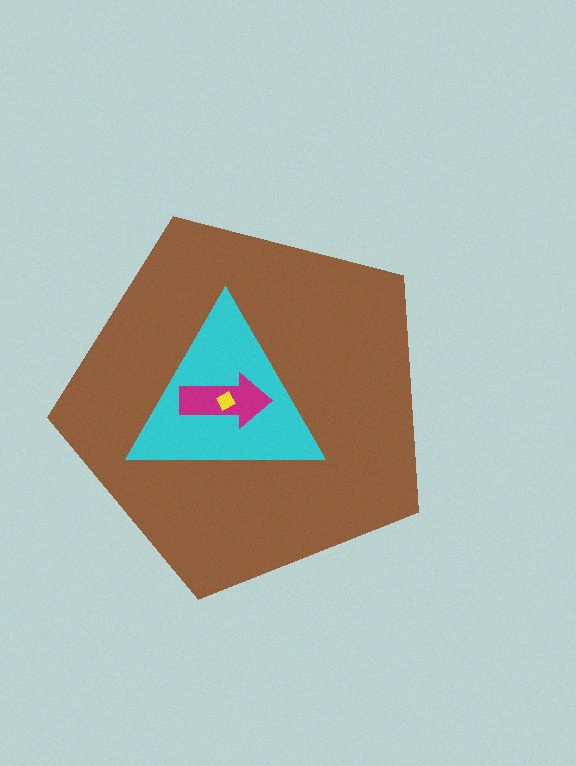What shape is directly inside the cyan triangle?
The magenta arrow.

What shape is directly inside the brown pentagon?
The cyan triangle.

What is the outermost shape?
The brown pentagon.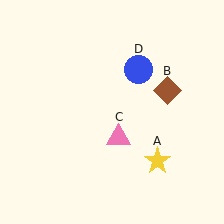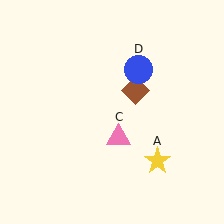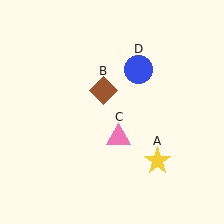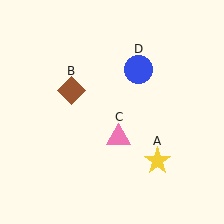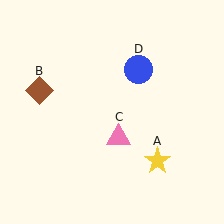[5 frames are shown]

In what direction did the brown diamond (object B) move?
The brown diamond (object B) moved left.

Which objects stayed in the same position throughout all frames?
Yellow star (object A) and pink triangle (object C) and blue circle (object D) remained stationary.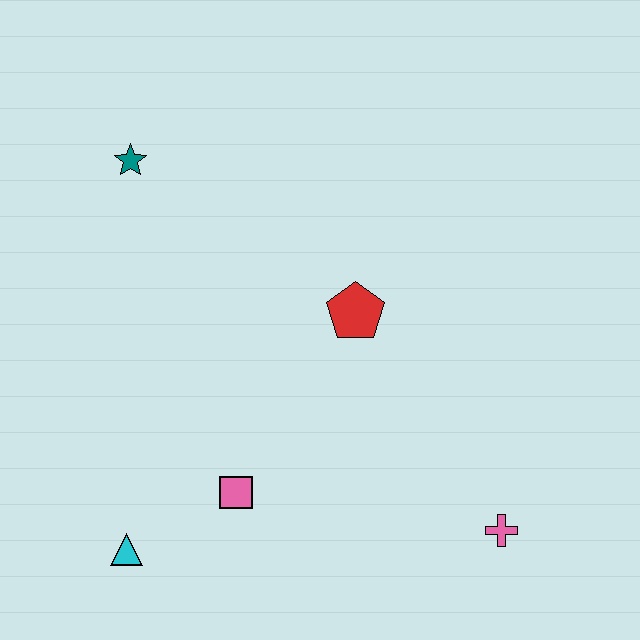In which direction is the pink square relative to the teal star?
The pink square is below the teal star.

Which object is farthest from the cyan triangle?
The teal star is farthest from the cyan triangle.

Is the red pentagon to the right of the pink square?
Yes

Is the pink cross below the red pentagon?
Yes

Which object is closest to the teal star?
The red pentagon is closest to the teal star.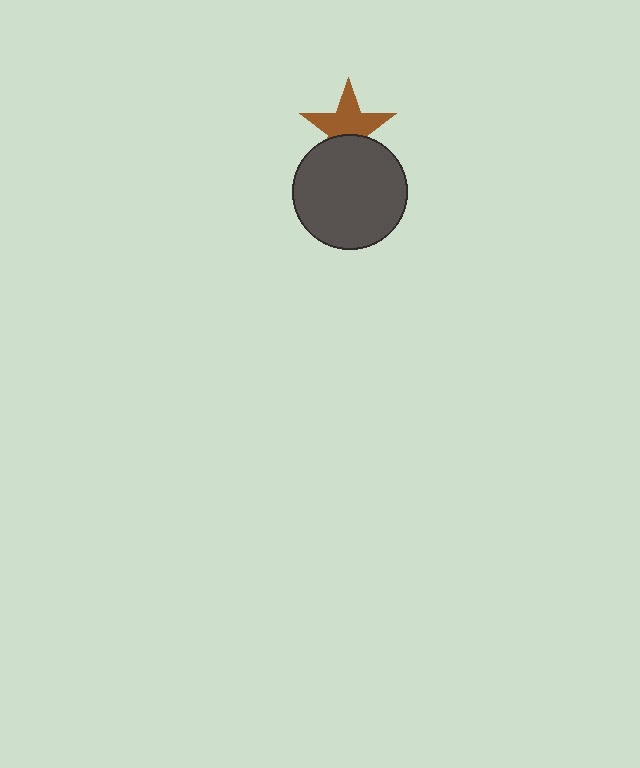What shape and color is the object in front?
The object in front is a dark gray circle.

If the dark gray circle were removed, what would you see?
You would see the complete brown star.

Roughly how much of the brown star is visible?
About half of it is visible (roughly 62%).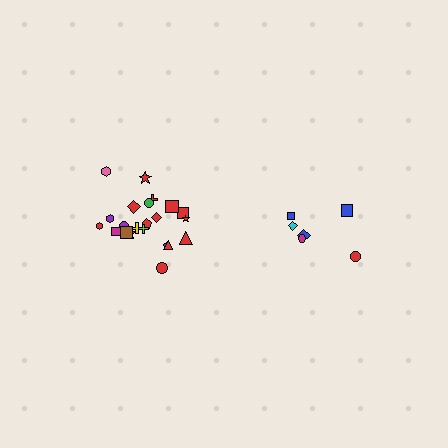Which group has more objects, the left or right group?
The left group.